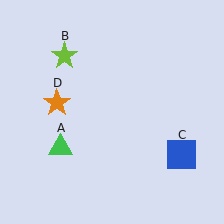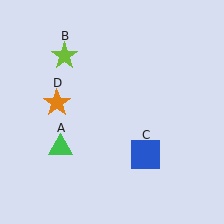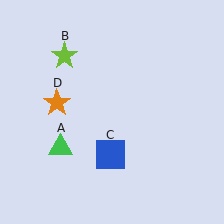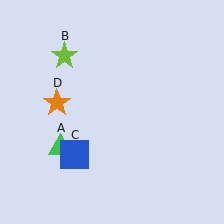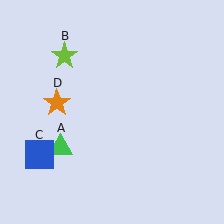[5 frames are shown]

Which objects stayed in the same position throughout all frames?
Green triangle (object A) and lime star (object B) and orange star (object D) remained stationary.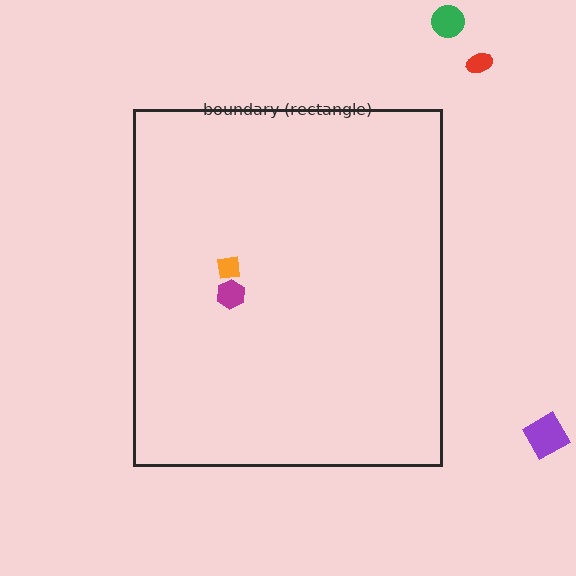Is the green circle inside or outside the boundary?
Outside.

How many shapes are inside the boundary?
2 inside, 3 outside.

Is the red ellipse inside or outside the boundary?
Outside.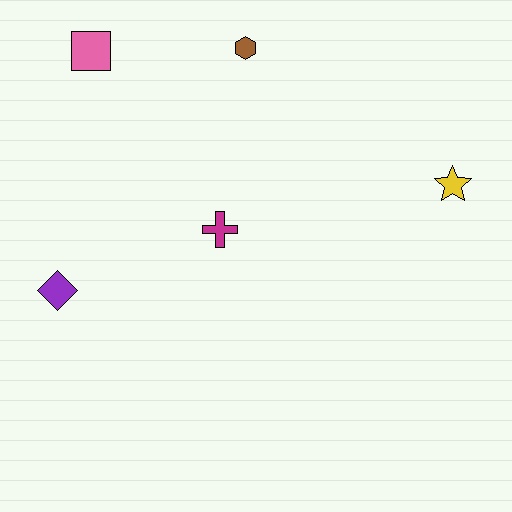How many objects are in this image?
There are 5 objects.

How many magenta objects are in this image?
There is 1 magenta object.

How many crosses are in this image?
There is 1 cross.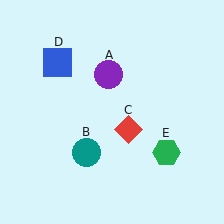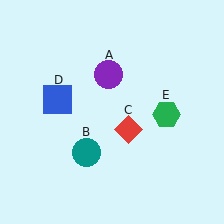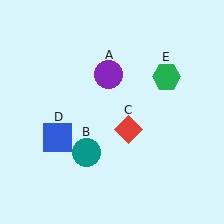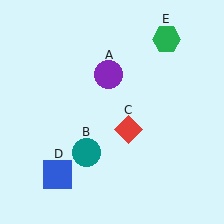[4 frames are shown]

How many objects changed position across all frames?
2 objects changed position: blue square (object D), green hexagon (object E).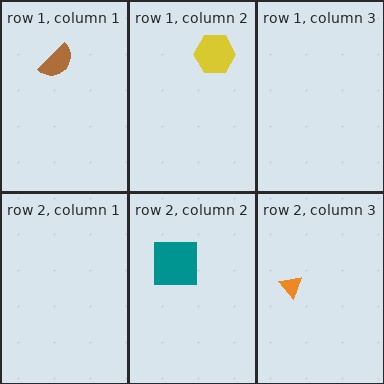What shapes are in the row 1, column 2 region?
The yellow hexagon.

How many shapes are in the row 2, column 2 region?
1.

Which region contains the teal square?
The row 2, column 2 region.